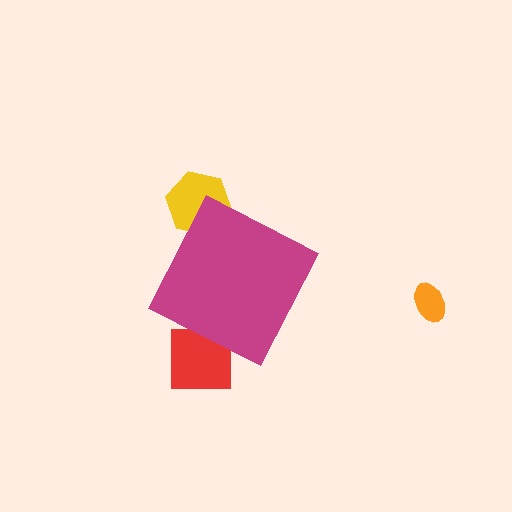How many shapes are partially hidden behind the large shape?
2 shapes are partially hidden.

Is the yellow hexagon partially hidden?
Yes, the yellow hexagon is partially hidden behind the magenta diamond.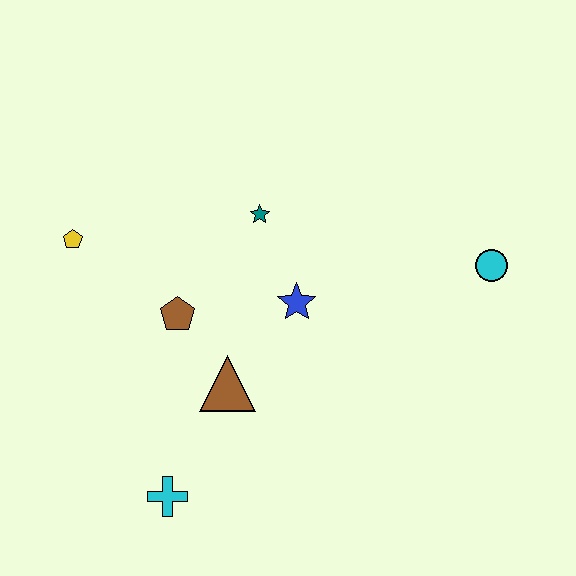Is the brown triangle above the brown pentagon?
No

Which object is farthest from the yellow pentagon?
The cyan circle is farthest from the yellow pentagon.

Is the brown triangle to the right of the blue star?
No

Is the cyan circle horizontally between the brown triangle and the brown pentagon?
No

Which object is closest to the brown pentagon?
The brown triangle is closest to the brown pentagon.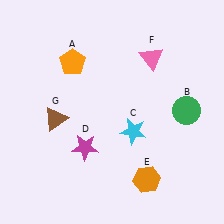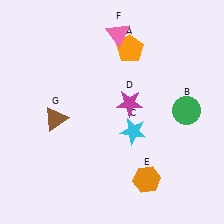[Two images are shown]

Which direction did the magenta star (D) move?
The magenta star (D) moved right.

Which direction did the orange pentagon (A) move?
The orange pentagon (A) moved right.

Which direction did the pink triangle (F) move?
The pink triangle (F) moved left.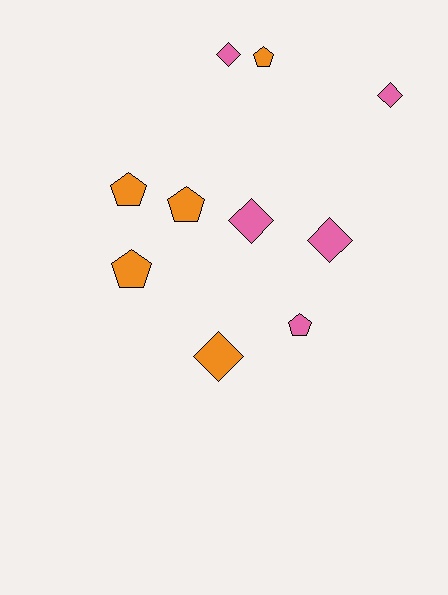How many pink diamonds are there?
There are 4 pink diamonds.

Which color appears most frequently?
Orange, with 5 objects.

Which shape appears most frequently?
Pentagon, with 5 objects.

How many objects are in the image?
There are 10 objects.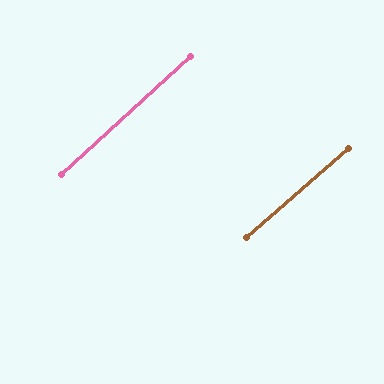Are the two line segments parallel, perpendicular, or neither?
Parallel — their directions differ by only 1.2°.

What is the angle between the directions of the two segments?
Approximately 1 degree.